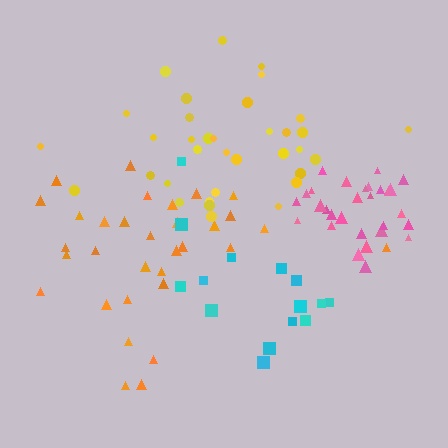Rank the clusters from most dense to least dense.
pink, yellow, orange, cyan.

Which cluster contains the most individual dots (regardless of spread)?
Yellow (35).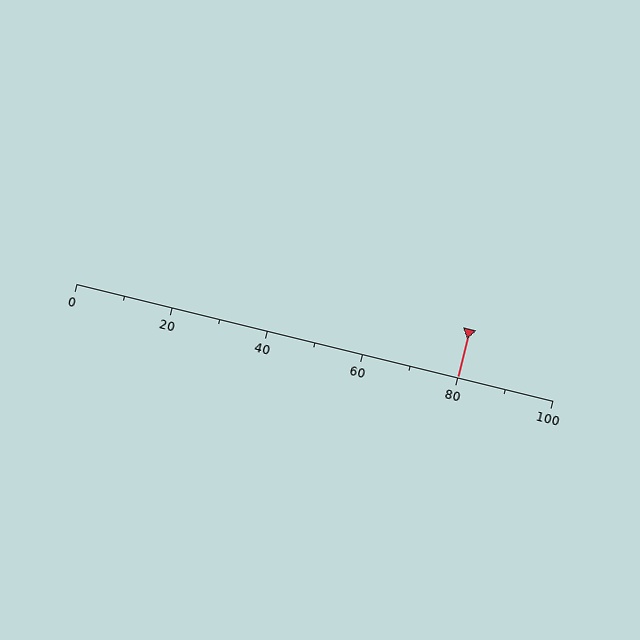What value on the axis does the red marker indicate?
The marker indicates approximately 80.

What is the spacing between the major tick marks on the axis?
The major ticks are spaced 20 apart.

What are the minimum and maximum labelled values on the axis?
The axis runs from 0 to 100.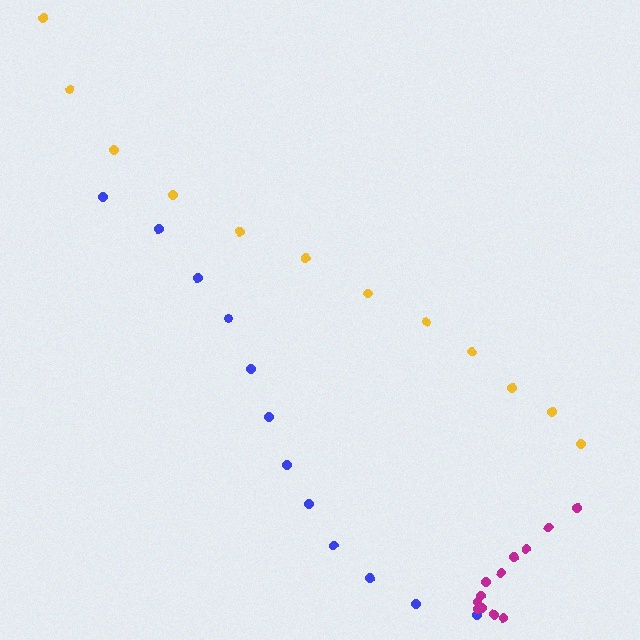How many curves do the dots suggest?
There are 3 distinct paths.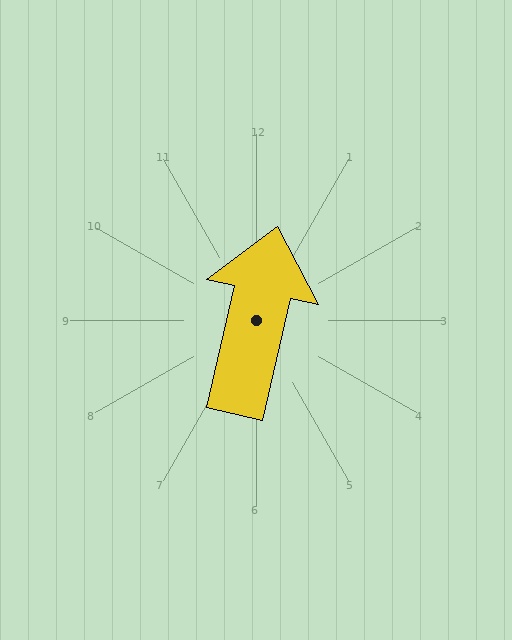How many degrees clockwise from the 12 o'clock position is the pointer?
Approximately 13 degrees.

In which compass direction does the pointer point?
North.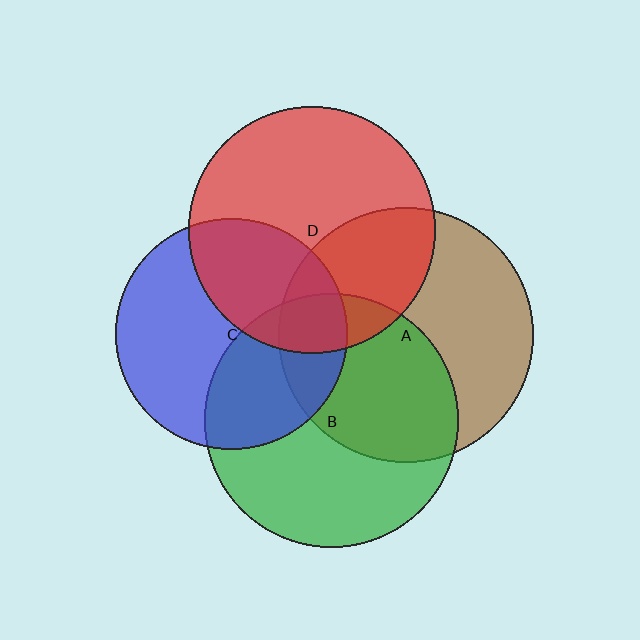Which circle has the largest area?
Circle A (brown).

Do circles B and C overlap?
Yes.